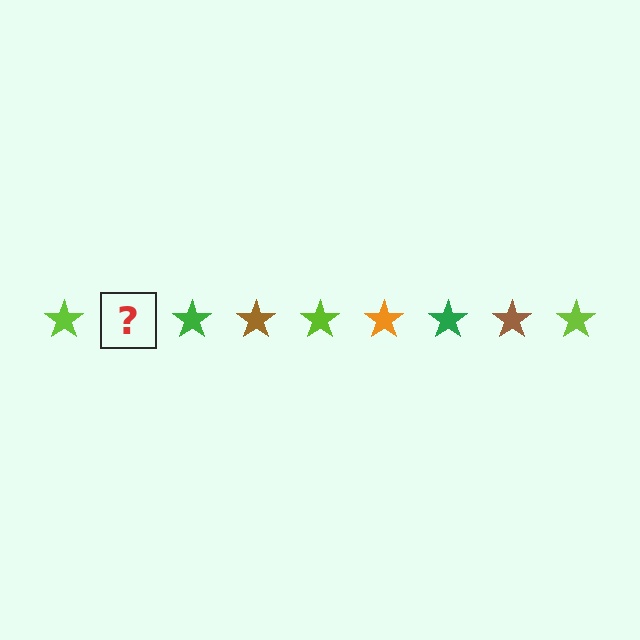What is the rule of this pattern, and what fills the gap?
The rule is that the pattern cycles through lime, orange, green, brown stars. The gap should be filled with an orange star.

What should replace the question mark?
The question mark should be replaced with an orange star.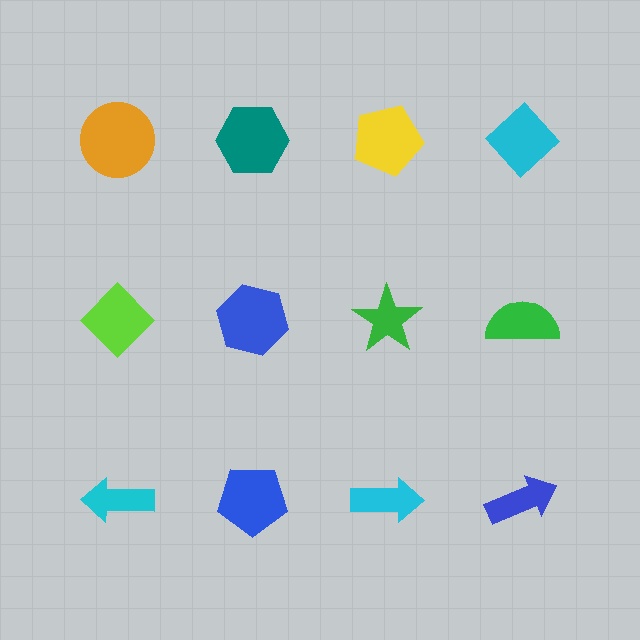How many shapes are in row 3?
4 shapes.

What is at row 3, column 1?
A cyan arrow.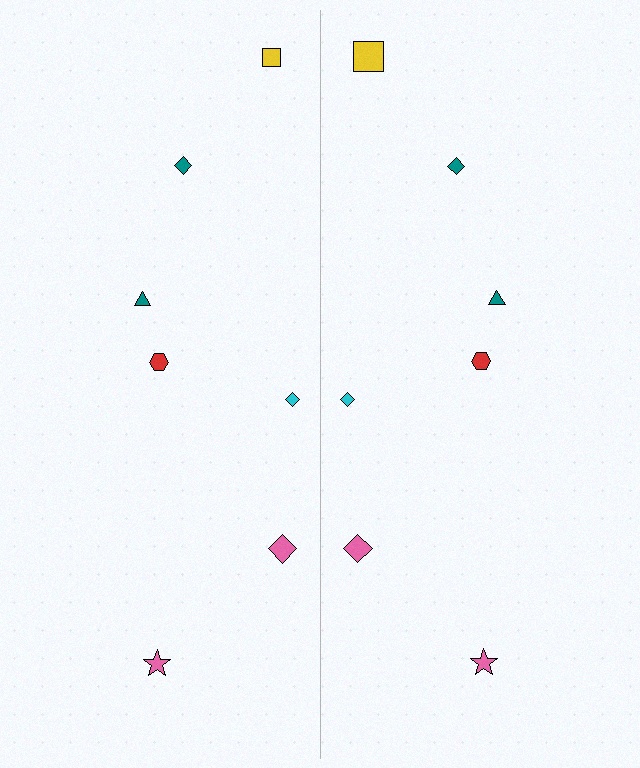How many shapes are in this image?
There are 14 shapes in this image.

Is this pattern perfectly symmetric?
No, the pattern is not perfectly symmetric. The yellow square on the right side has a different size than its mirror counterpart.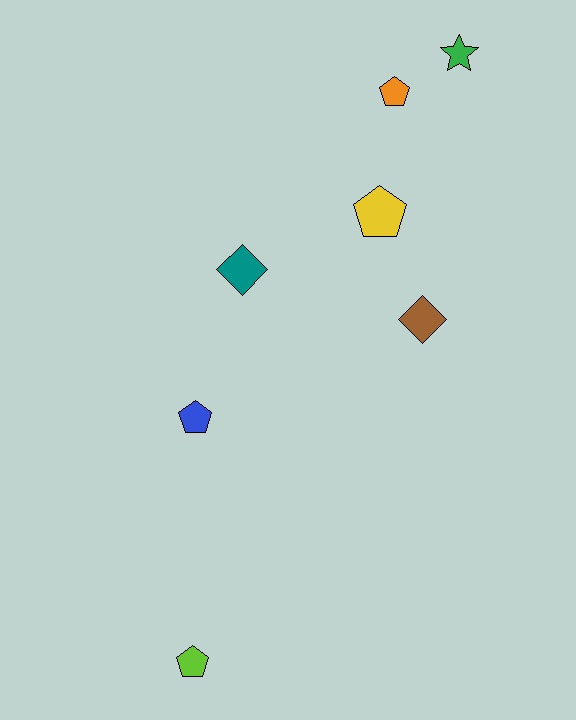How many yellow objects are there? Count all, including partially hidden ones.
There is 1 yellow object.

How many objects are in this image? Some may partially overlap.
There are 7 objects.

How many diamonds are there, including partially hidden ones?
There are 2 diamonds.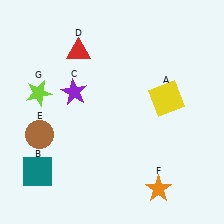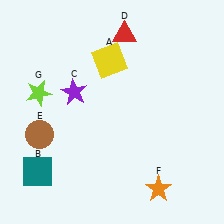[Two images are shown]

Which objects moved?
The objects that moved are: the yellow square (A), the red triangle (D).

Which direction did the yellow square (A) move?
The yellow square (A) moved left.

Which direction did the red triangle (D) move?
The red triangle (D) moved right.